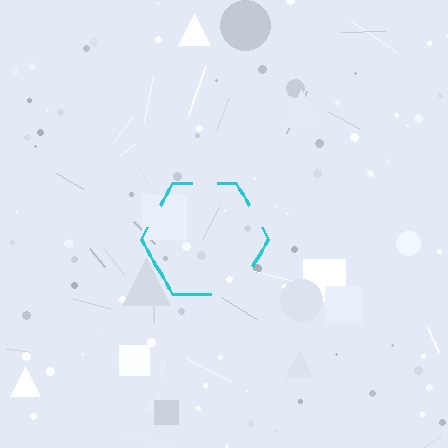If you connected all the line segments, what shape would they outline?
They would outline a hexagon.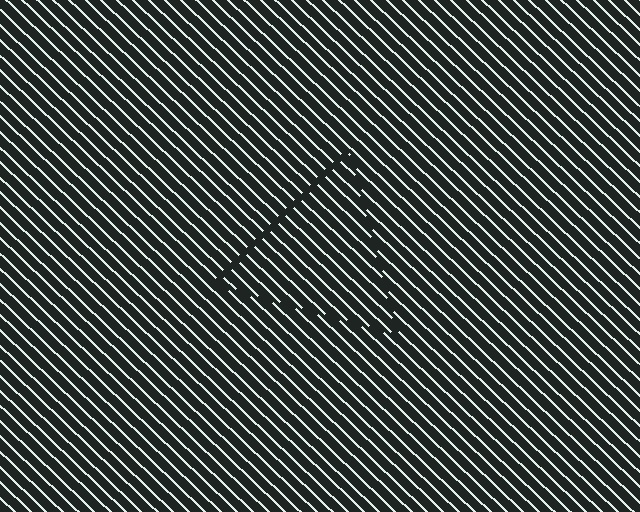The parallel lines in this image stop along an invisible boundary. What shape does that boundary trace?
An illusory triangle. The interior of the shape contains the same grating, shifted by half a period — the contour is defined by the phase discontinuity where line-ends from the inner and outer gratings abut.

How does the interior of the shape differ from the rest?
The interior of the shape contains the same grating, shifted by half a period — the contour is defined by the phase discontinuity where line-ends from the inner and outer gratings abut.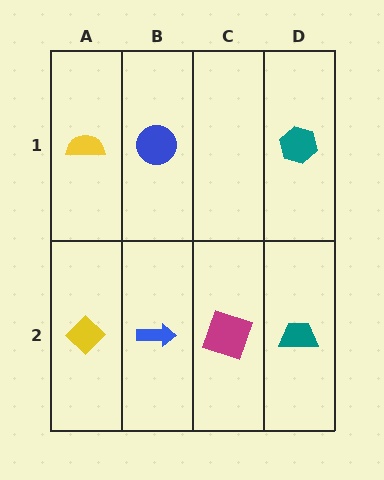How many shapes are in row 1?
3 shapes.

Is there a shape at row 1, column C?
No, that cell is empty.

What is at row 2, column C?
A magenta square.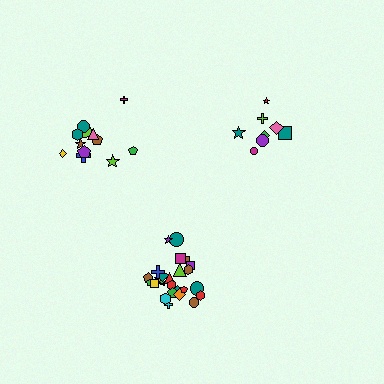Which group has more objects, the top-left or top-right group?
The top-left group.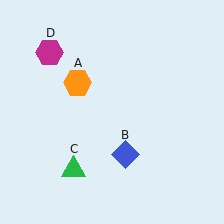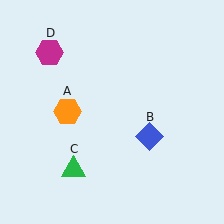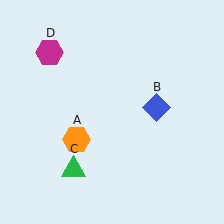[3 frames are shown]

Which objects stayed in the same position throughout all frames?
Green triangle (object C) and magenta hexagon (object D) remained stationary.